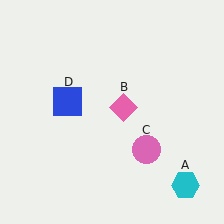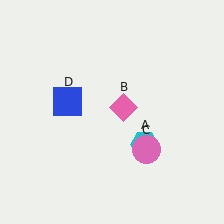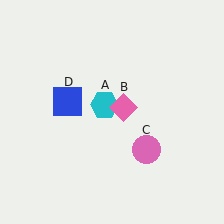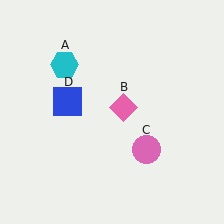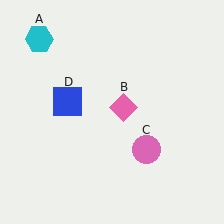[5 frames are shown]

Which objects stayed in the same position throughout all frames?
Pink diamond (object B) and pink circle (object C) and blue square (object D) remained stationary.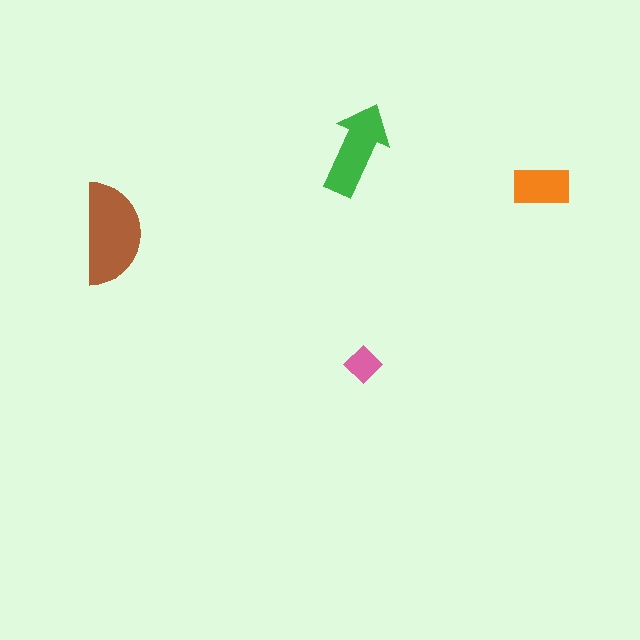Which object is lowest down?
The pink diamond is bottommost.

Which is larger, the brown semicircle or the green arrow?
The brown semicircle.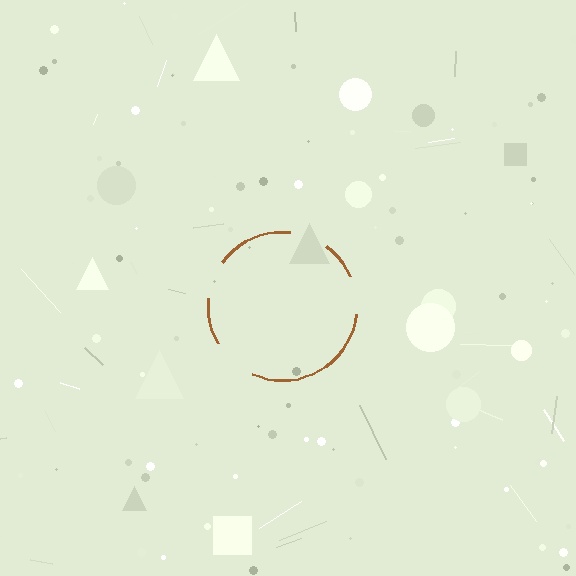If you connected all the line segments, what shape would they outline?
They would outline a circle.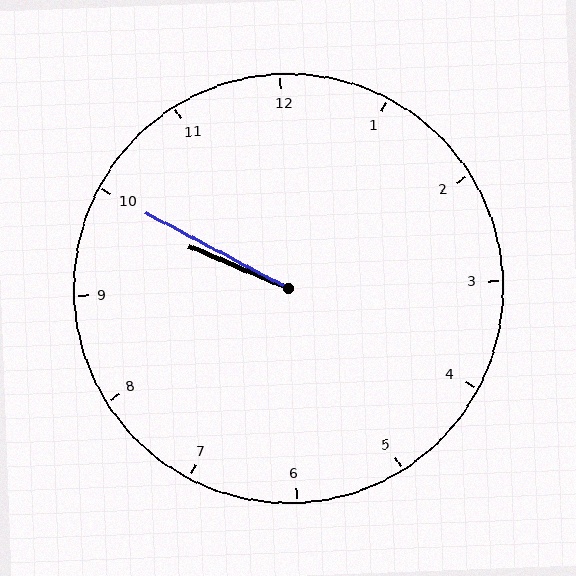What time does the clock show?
9:50.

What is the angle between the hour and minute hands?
Approximately 5 degrees.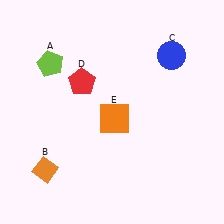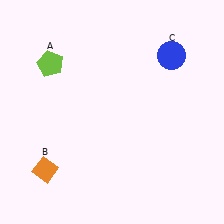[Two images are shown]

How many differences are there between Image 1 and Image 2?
There are 2 differences between the two images.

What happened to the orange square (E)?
The orange square (E) was removed in Image 2. It was in the bottom-right area of Image 1.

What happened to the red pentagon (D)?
The red pentagon (D) was removed in Image 2. It was in the top-left area of Image 1.